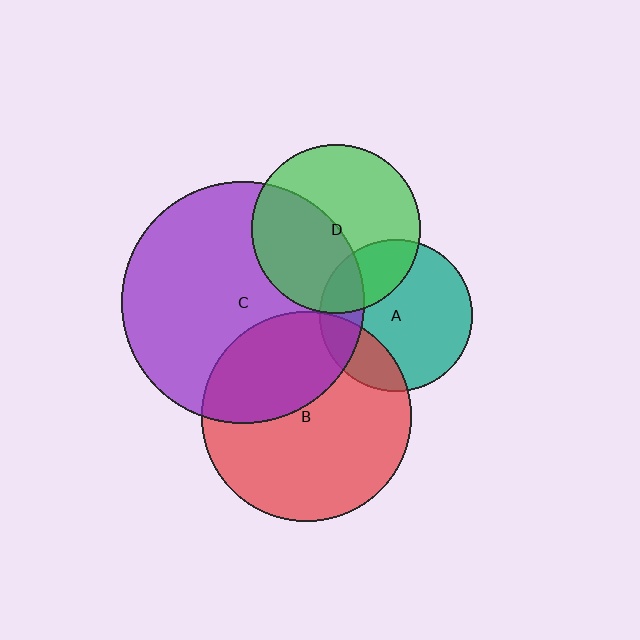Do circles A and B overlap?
Yes.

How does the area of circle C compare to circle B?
Approximately 1.3 times.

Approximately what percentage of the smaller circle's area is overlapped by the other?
Approximately 20%.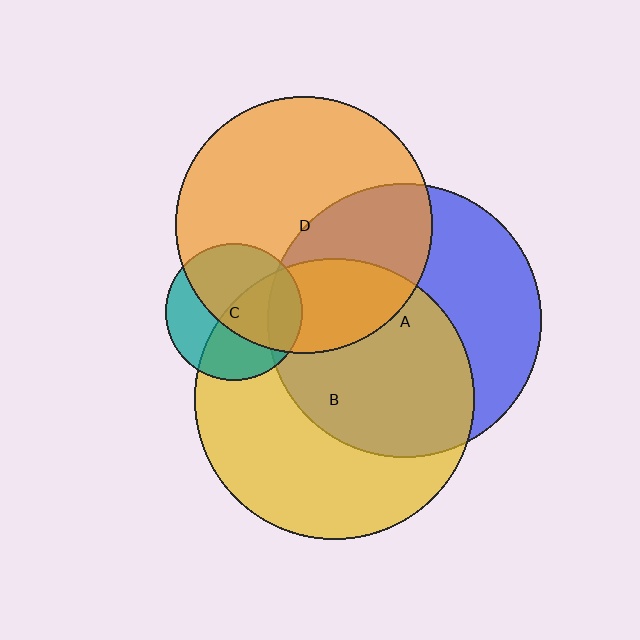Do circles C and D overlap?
Yes.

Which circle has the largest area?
Circle B (yellow).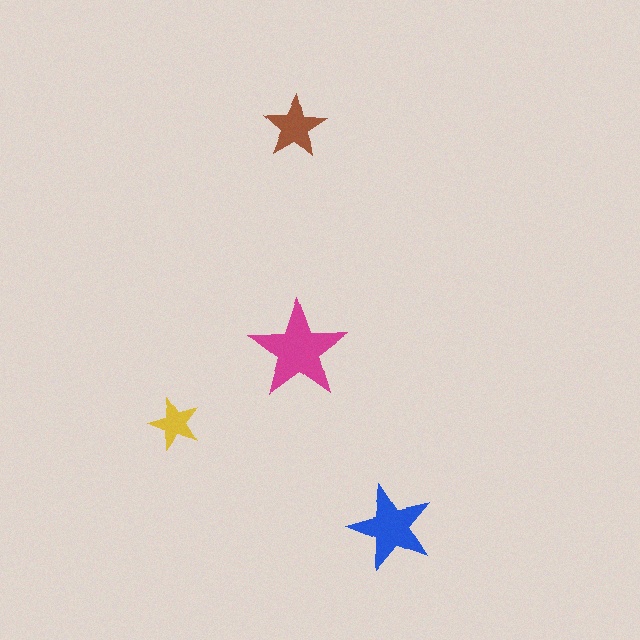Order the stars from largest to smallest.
the magenta one, the blue one, the brown one, the yellow one.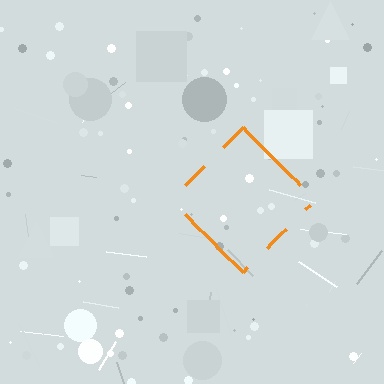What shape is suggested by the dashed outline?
The dashed outline suggests a diamond.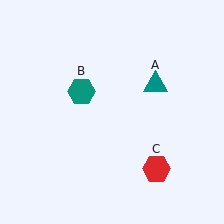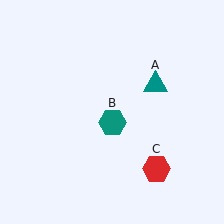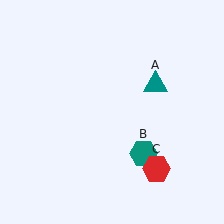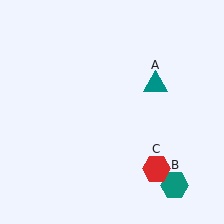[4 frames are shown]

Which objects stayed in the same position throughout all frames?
Teal triangle (object A) and red hexagon (object C) remained stationary.